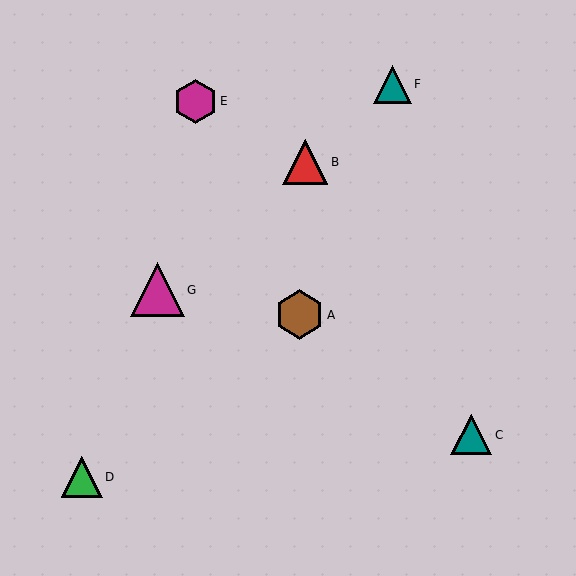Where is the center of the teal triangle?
The center of the teal triangle is at (471, 435).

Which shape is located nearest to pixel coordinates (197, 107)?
The magenta hexagon (labeled E) at (195, 101) is nearest to that location.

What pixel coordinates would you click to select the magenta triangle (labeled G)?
Click at (157, 290) to select the magenta triangle G.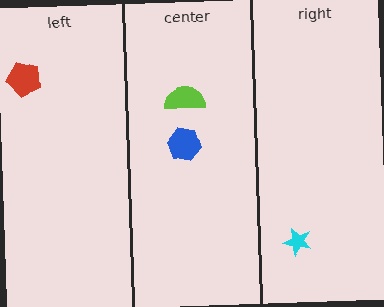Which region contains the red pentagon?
The left region.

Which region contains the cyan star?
The right region.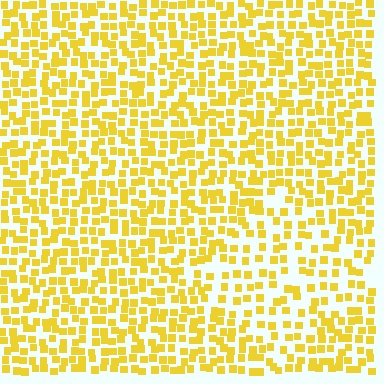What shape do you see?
I see a diamond.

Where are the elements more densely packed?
The elements are more densely packed outside the diamond boundary.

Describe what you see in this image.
The image contains small yellow elements arranged at two different densities. A diamond-shaped region is visible where the elements are less densely packed than the surrounding area.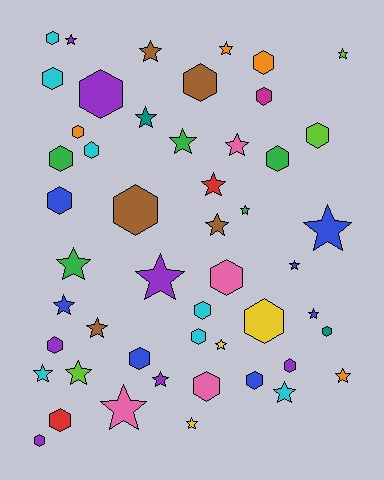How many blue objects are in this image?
There are 7 blue objects.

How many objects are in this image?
There are 50 objects.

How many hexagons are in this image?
There are 25 hexagons.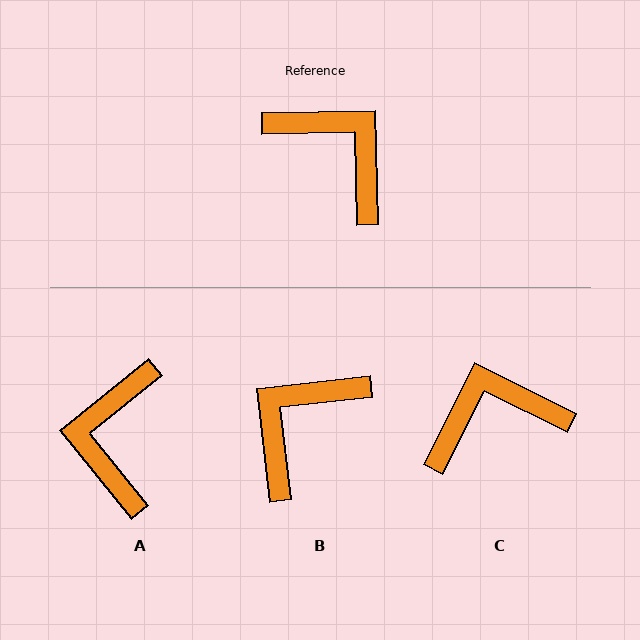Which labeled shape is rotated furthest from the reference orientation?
A, about 128 degrees away.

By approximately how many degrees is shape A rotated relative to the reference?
Approximately 128 degrees counter-clockwise.